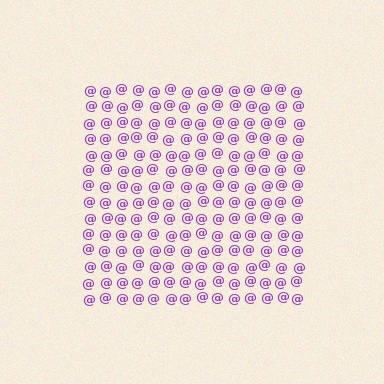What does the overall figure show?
The overall figure shows a square.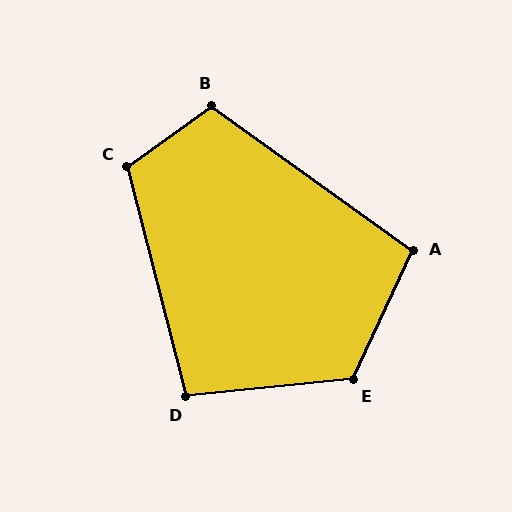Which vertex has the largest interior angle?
E, at approximately 121 degrees.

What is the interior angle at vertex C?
Approximately 112 degrees (obtuse).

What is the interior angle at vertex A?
Approximately 101 degrees (obtuse).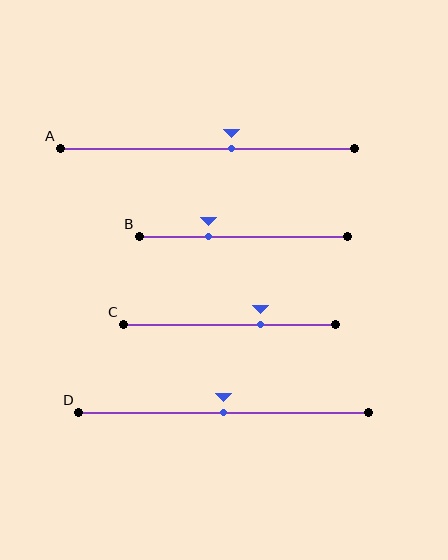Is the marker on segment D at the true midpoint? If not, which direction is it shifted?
Yes, the marker on segment D is at the true midpoint.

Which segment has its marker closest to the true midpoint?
Segment D has its marker closest to the true midpoint.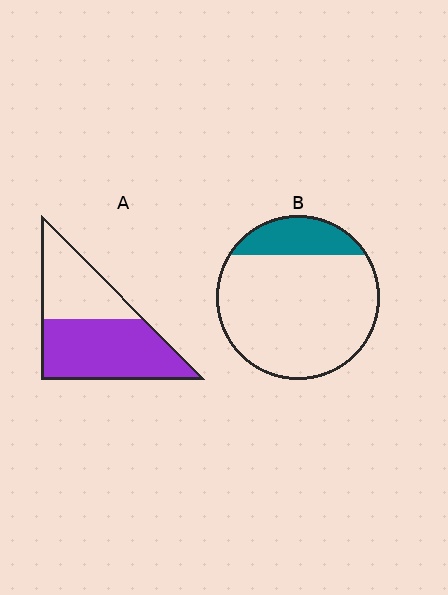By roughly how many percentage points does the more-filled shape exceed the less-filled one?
By roughly 40 percentage points (A over B).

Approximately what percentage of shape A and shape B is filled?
A is approximately 60% and B is approximately 20%.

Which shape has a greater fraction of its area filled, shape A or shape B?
Shape A.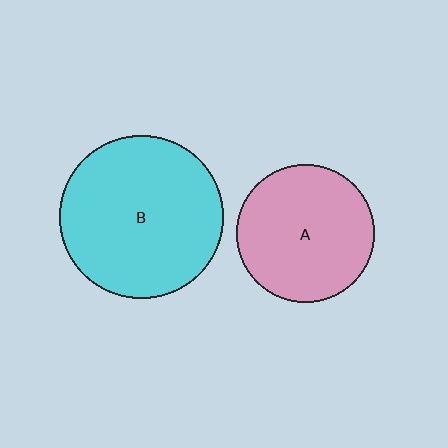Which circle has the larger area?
Circle B (cyan).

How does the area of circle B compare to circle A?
Approximately 1.4 times.